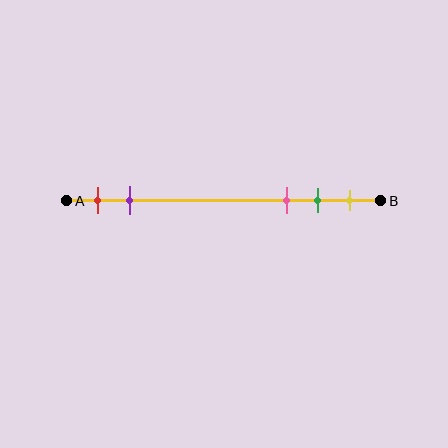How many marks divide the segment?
There are 5 marks dividing the segment.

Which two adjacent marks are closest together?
The green and yellow marks are the closest adjacent pair.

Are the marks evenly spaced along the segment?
No, the marks are not evenly spaced.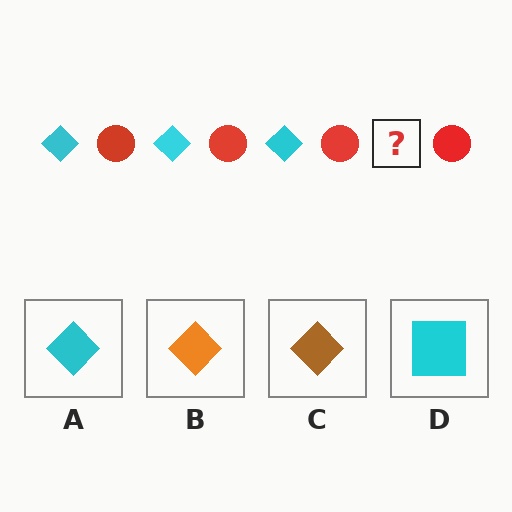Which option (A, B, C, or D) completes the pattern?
A.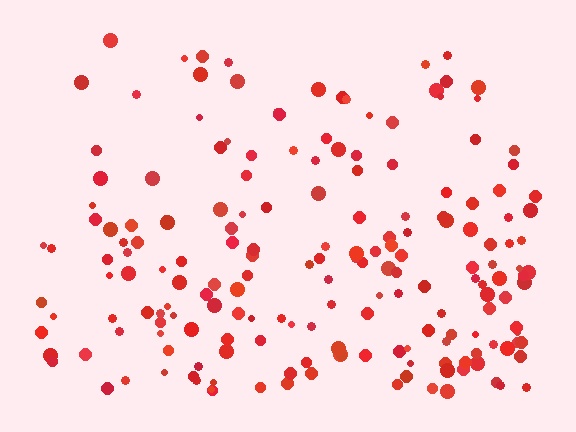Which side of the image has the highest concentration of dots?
The bottom.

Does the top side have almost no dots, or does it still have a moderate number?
Still a moderate number, just noticeably fewer than the bottom.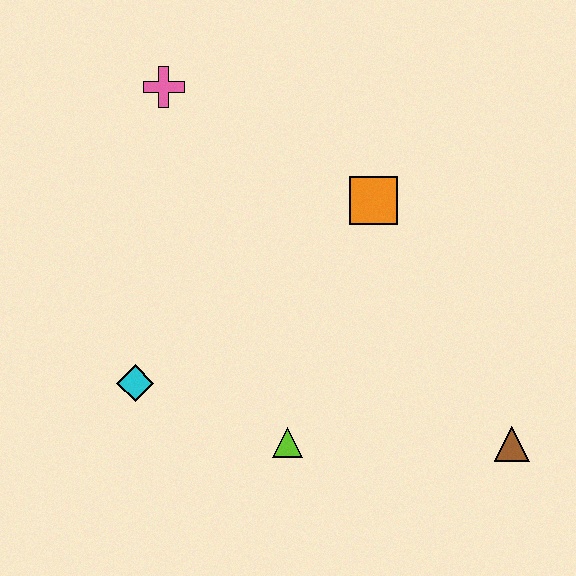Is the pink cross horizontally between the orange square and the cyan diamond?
Yes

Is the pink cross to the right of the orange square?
No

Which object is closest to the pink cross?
The orange square is closest to the pink cross.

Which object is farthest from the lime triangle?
The pink cross is farthest from the lime triangle.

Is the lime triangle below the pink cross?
Yes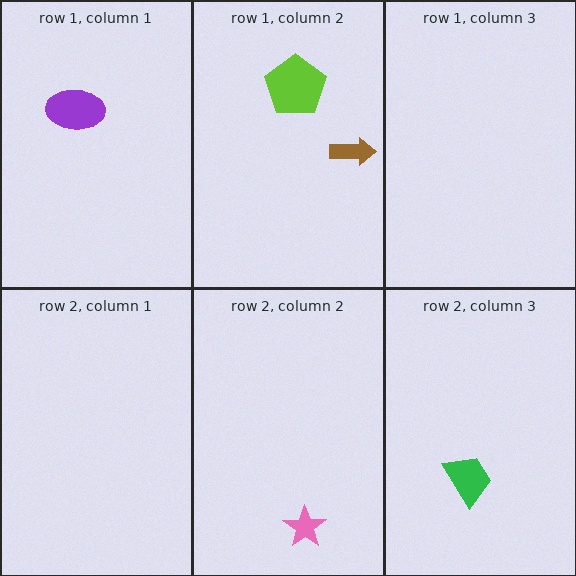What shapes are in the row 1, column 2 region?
The brown arrow, the lime pentagon.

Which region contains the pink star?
The row 2, column 2 region.